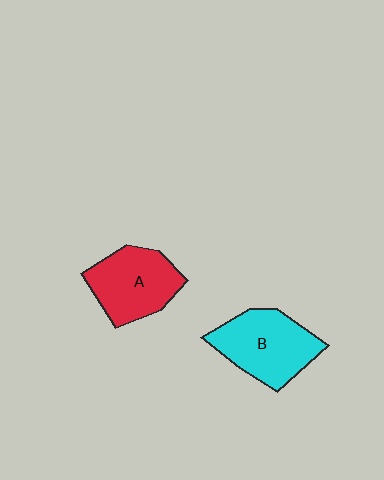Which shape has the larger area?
Shape B (cyan).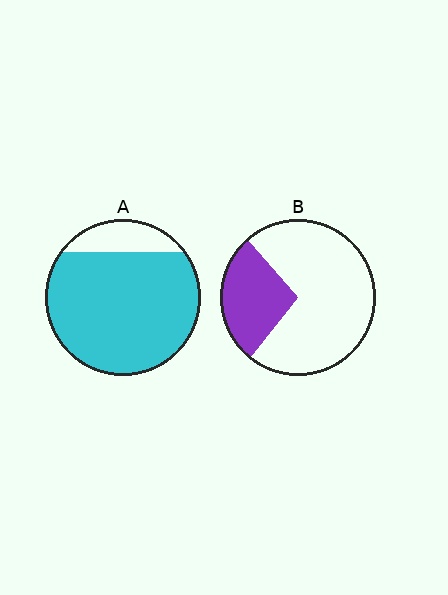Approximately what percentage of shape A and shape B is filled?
A is approximately 85% and B is approximately 30%.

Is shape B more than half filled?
No.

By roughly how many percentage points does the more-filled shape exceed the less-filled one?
By roughly 55 percentage points (A over B).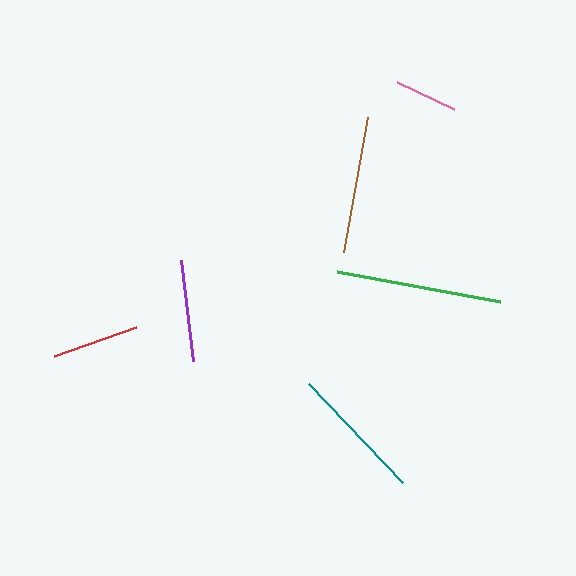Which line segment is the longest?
The green line is the longest at approximately 166 pixels.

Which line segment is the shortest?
The pink line is the shortest at approximately 62 pixels.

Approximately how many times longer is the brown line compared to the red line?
The brown line is approximately 1.6 times the length of the red line.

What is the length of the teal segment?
The teal segment is approximately 137 pixels long.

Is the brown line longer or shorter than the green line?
The green line is longer than the brown line.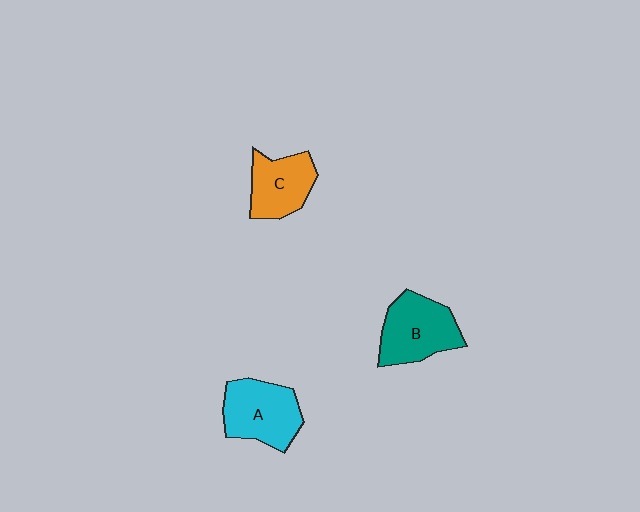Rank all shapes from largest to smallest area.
From largest to smallest: B (teal), A (cyan), C (orange).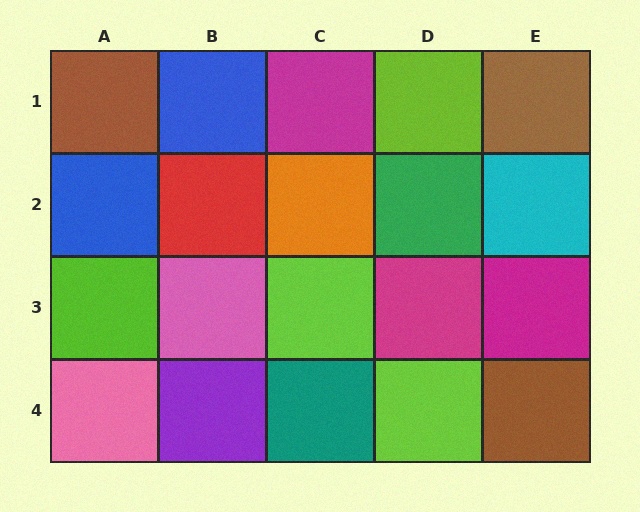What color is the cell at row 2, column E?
Cyan.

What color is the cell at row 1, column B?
Blue.